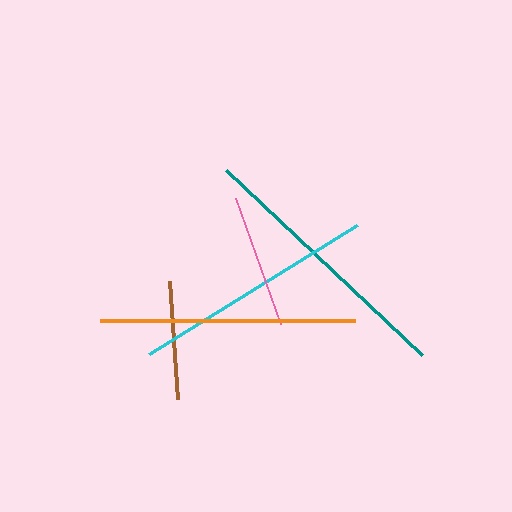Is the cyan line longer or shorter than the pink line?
The cyan line is longer than the pink line.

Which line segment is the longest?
The teal line is the longest at approximately 270 pixels.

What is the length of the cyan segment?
The cyan segment is approximately 245 pixels long.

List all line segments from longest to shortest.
From longest to shortest: teal, orange, cyan, pink, brown.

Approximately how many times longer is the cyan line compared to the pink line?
The cyan line is approximately 1.8 times the length of the pink line.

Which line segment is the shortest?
The brown line is the shortest at approximately 118 pixels.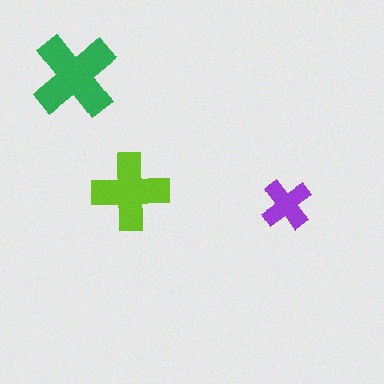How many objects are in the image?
There are 3 objects in the image.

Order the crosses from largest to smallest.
the green one, the lime one, the purple one.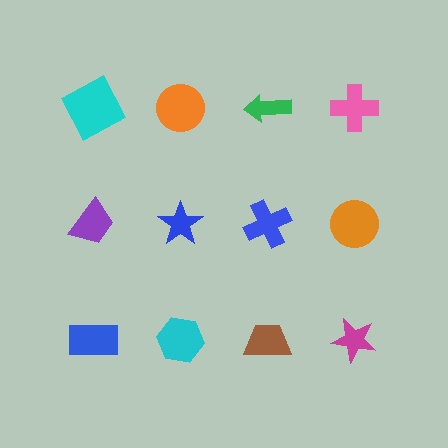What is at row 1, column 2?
An orange circle.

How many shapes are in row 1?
4 shapes.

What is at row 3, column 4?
A magenta star.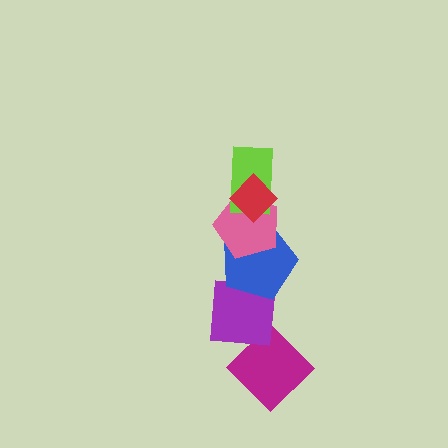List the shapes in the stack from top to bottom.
From top to bottom: the red diamond, the lime rectangle, the pink pentagon, the blue pentagon, the purple square, the magenta diamond.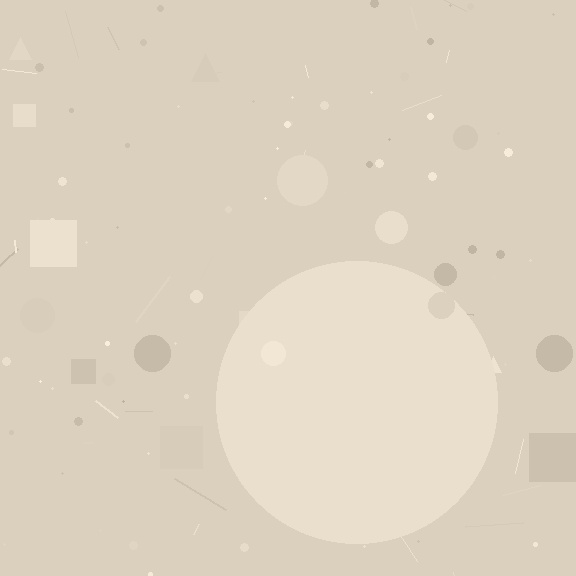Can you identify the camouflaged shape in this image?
The camouflaged shape is a circle.